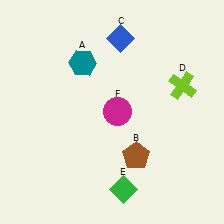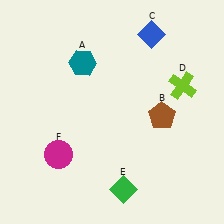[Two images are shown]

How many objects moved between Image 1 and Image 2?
3 objects moved between the two images.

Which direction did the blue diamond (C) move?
The blue diamond (C) moved right.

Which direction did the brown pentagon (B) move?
The brown pentagon (B) moved up.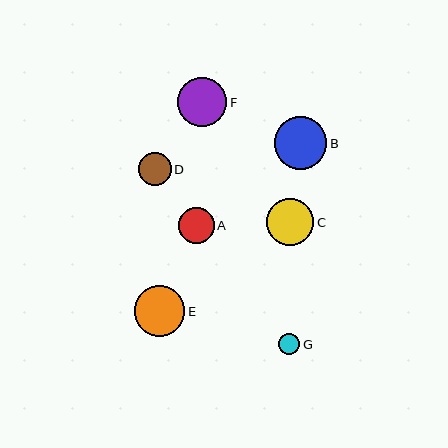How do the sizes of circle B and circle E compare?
Circle B and circle E are approximately the same size.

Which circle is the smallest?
Circle G is the smallest with a size of approximately 21 pixels.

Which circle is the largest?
Circle B is the largest with a size of approximately 52 pixels.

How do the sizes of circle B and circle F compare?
Circle B and circle F are approximately the same size.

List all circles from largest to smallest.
From largest to smallest: B, E, F, C, A, D, G.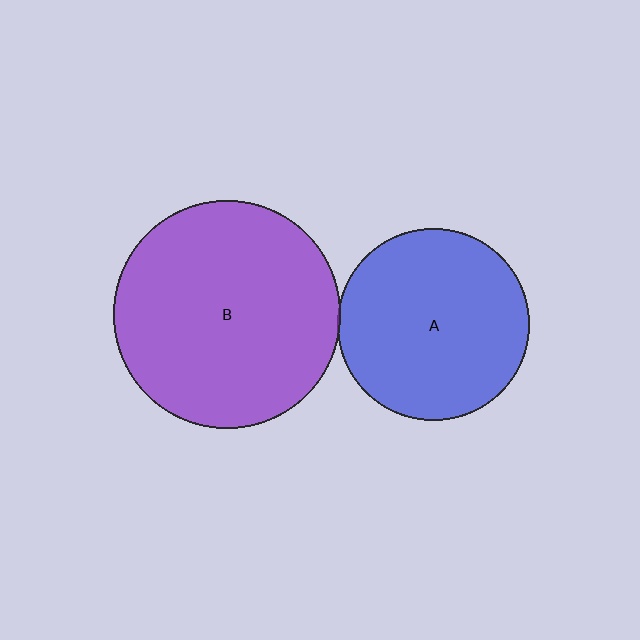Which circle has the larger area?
Circle B (purple).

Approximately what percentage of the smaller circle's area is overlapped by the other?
Approximately 5%.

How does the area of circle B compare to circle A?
Approximately 1.4 times.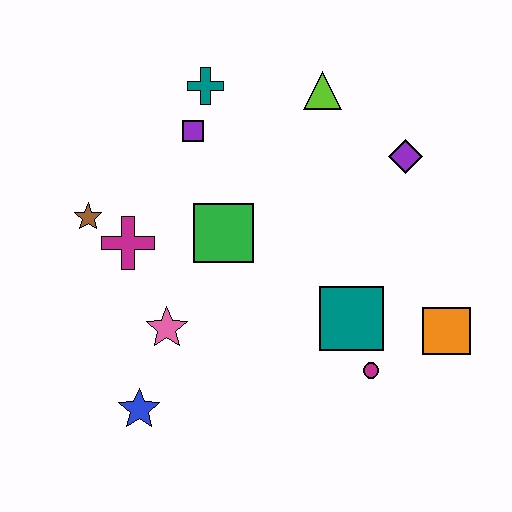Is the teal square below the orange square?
No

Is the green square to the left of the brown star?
No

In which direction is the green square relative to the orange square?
The green square is to the left of the orange square.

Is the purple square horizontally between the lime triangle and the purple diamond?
No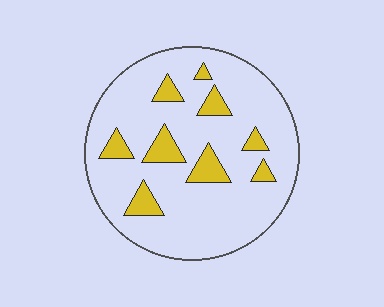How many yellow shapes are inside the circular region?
9.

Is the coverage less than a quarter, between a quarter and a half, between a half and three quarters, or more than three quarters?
Less than a quarter.